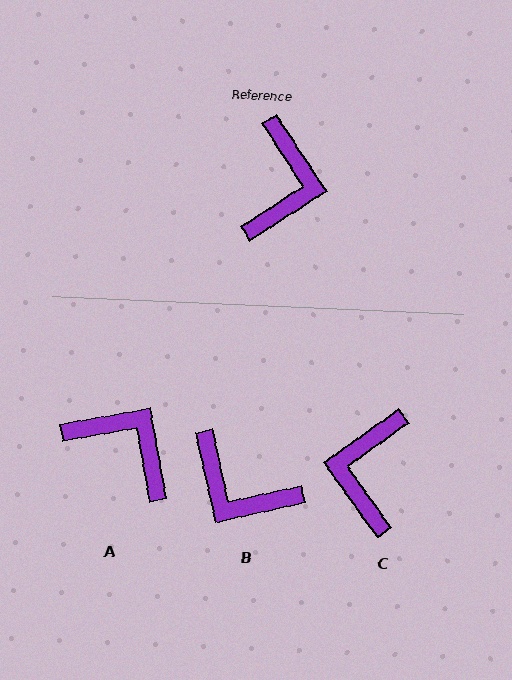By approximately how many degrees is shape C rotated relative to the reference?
Approximately 178 degrees clockwise.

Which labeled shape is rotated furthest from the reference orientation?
C, about 178 degrees away.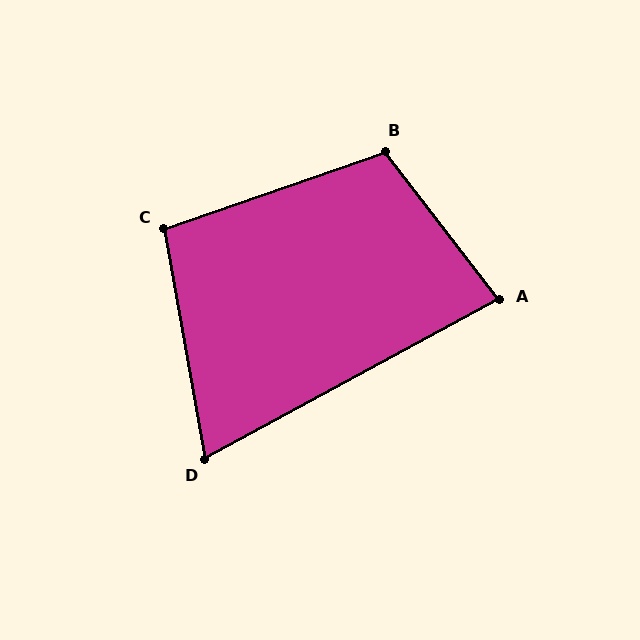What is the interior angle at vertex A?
Approximately 81 degrees (acute).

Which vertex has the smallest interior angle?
D, at approximately 72 degrees.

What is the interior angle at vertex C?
Approximately 99 degrees (obtuse).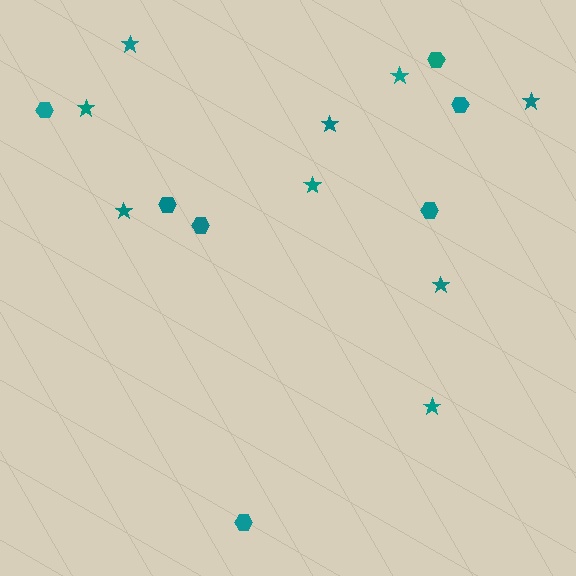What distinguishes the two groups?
There are 2 groups: one group of hexagons (7) and one group of stars (9).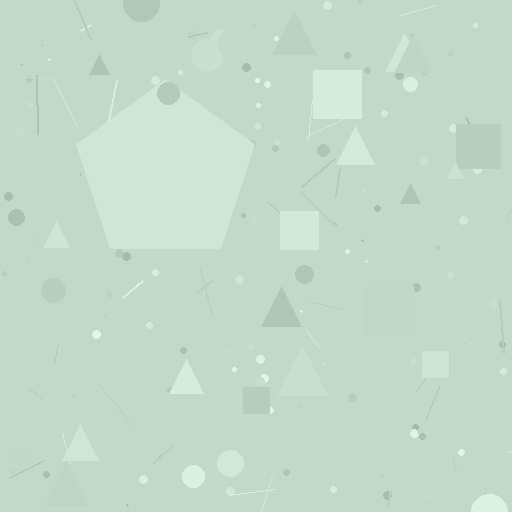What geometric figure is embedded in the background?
A pentagon is embedded in the background.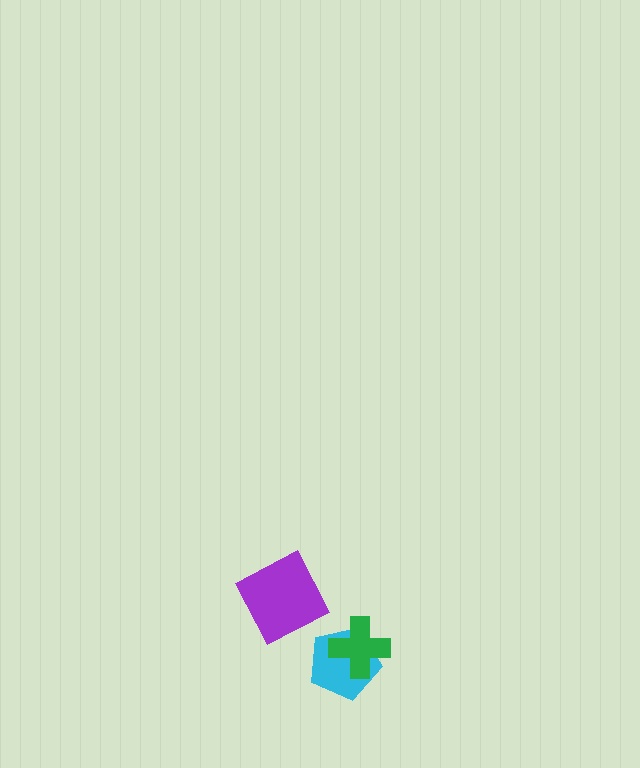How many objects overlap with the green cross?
1 object overlaps with the green cross.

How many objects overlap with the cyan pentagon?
1 object overlaps with the cyan pentagon.